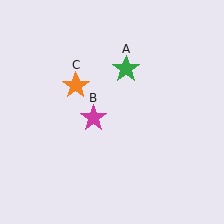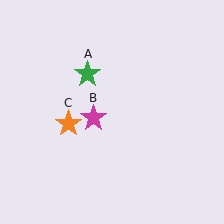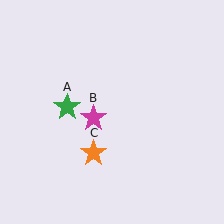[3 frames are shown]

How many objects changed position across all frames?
2 objects changed position: green star (object A), orange star (object C).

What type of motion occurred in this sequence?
The green star (object A), orange star (object C) rotated counterclockwise around the center of the scene.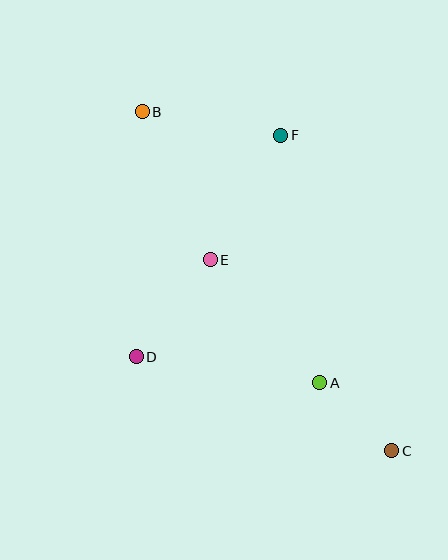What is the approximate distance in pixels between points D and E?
The distance between D and E is approximately 122 pixels.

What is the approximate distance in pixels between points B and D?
The distance between B and D is approximately 245 pixels.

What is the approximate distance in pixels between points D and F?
The distance between D and F is approximately 265 pixels.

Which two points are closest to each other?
Points A and C are closest to each other.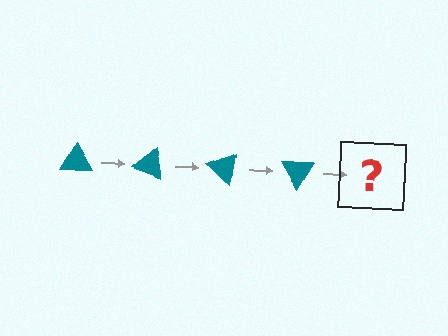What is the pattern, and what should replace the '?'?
The pattern is that the triangle rotates 20 degrees each step. The '?' should be a teal triangle rotated 80 degrees.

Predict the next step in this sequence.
The next step is a teal triangle rotated 80 degrees.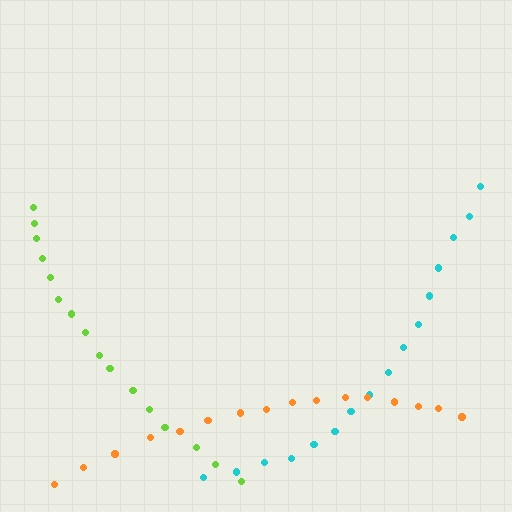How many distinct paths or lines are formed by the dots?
There are 3 distinct paths.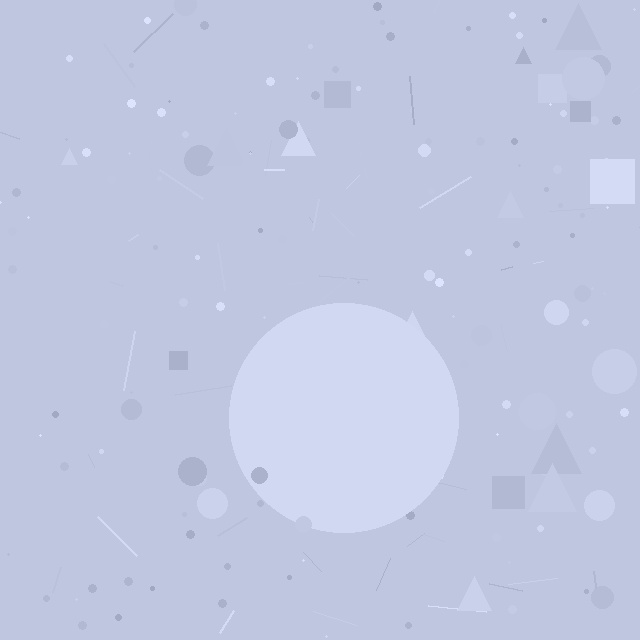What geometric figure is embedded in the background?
A circle is embedded in the background.